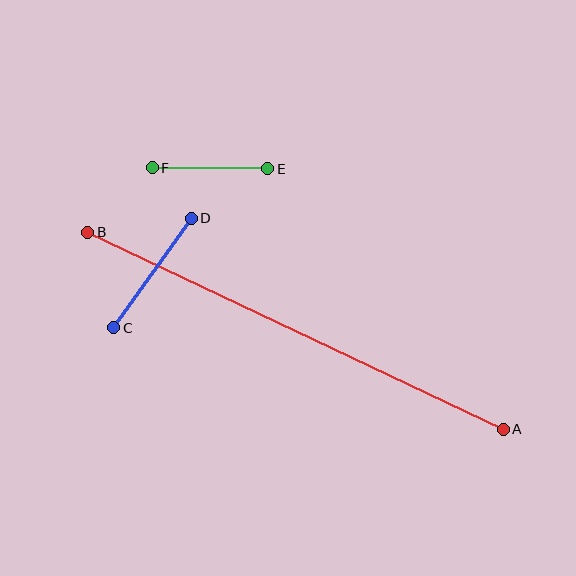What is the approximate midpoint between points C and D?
The midpoint is at approximately (152, 273) pixels.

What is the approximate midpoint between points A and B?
The midpoint is at approximately (295, 331) pixels.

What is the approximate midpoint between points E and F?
The midpoint is at approximately (210, 168) pixels.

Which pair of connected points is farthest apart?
Points A and B are farthest apart.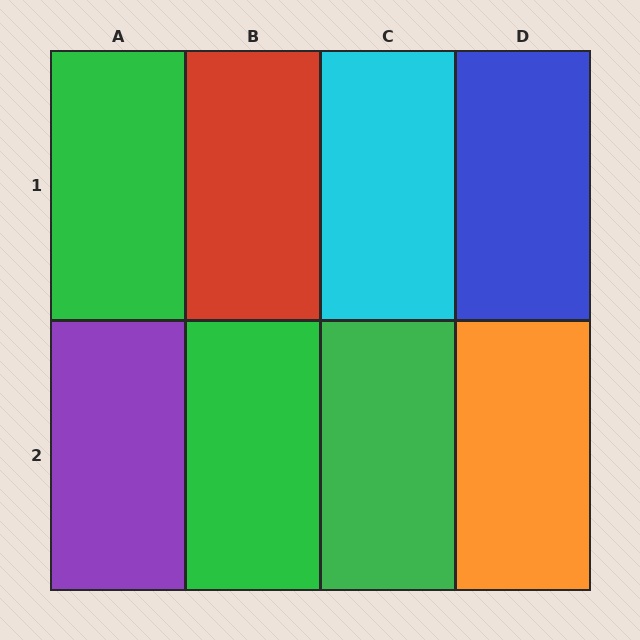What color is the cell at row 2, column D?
Orange.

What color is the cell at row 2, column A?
Purple.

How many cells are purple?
1 cell is purple.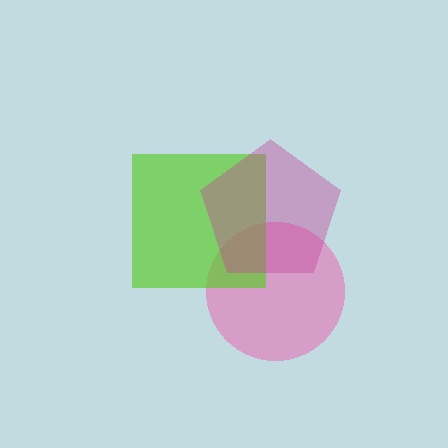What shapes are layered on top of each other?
The layered shapes are: a pink circle, a lime square, a magenta pentagon.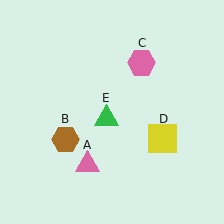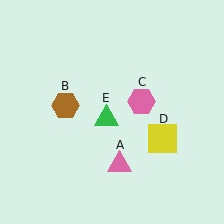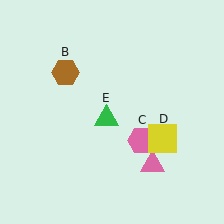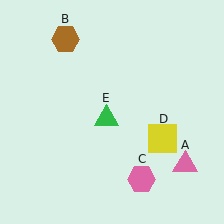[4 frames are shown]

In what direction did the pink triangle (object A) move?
The pink triangle (object A) moved right.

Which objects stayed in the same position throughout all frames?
Yellow square (object D) and green triangle (object E) remained stationary.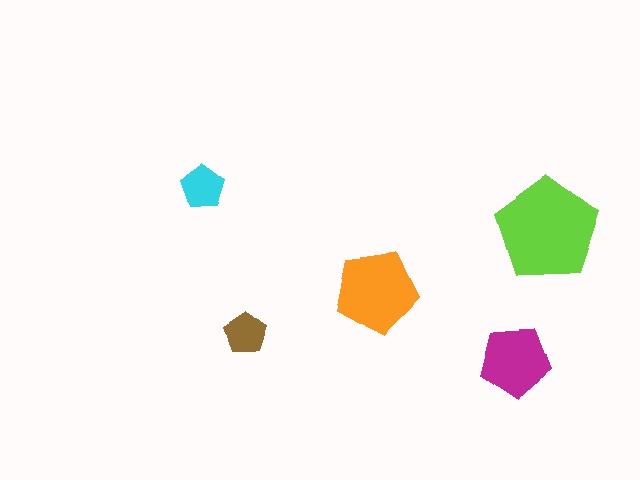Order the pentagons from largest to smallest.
the lime one, the orange one, the magenta one, the cyan one, the brown one.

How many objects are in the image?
There are 5 objects in the image.